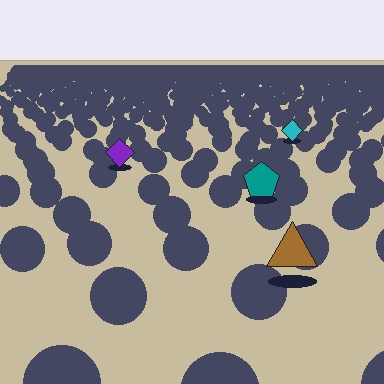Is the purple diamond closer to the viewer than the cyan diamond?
Yes. The purple diamond is closer — you can tell from the texture gradient: the ground texture is coarser near it.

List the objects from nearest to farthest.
From nearest to farthest: the brown triangle, the teal pentagon, the purple diamond, the cyan diamond.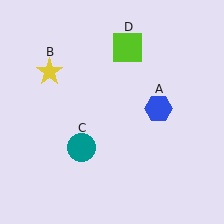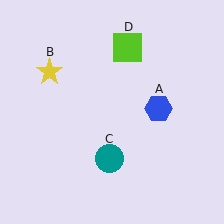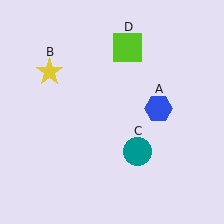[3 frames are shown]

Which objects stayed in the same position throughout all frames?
Blue hexagon (object A) and yellow star (object B) and lime square (object D) remained stationary.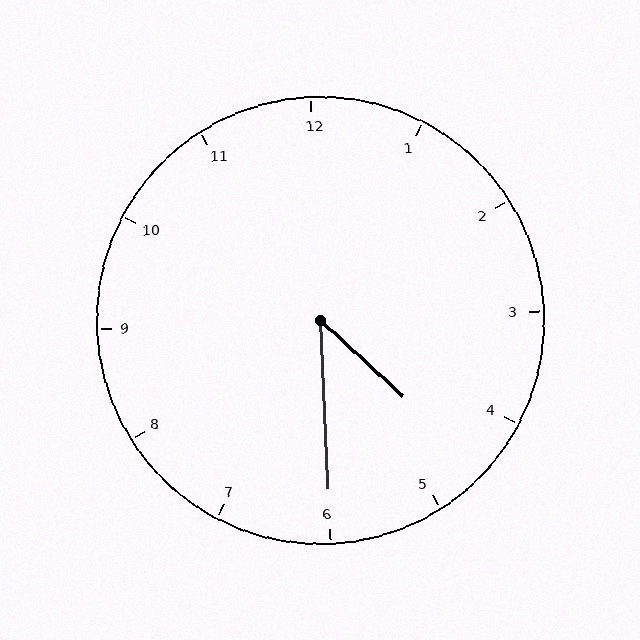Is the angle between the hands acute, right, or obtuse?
It is acute.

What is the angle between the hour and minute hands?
Approximately 45 degrees.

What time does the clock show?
4:30.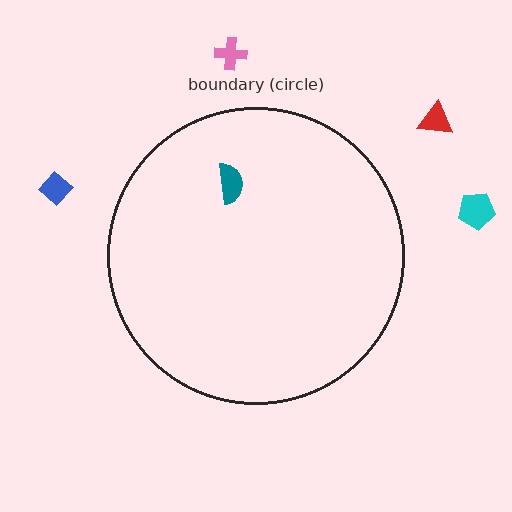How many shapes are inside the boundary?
1 inside, 4 outside.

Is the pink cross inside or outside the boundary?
Outside.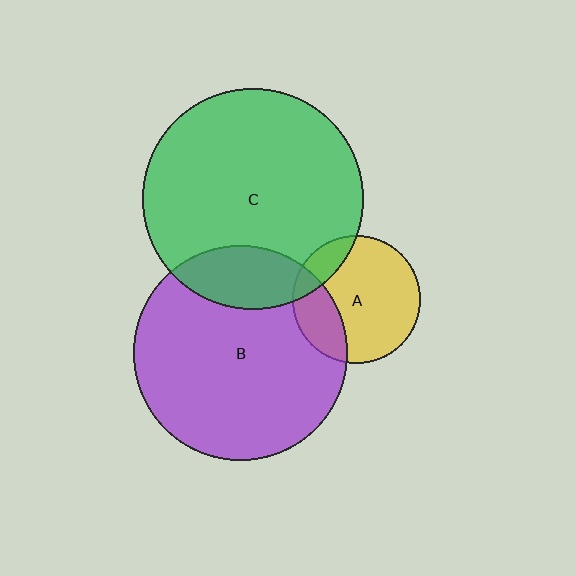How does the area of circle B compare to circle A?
Approximately 2.8 times.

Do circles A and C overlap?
Yes.